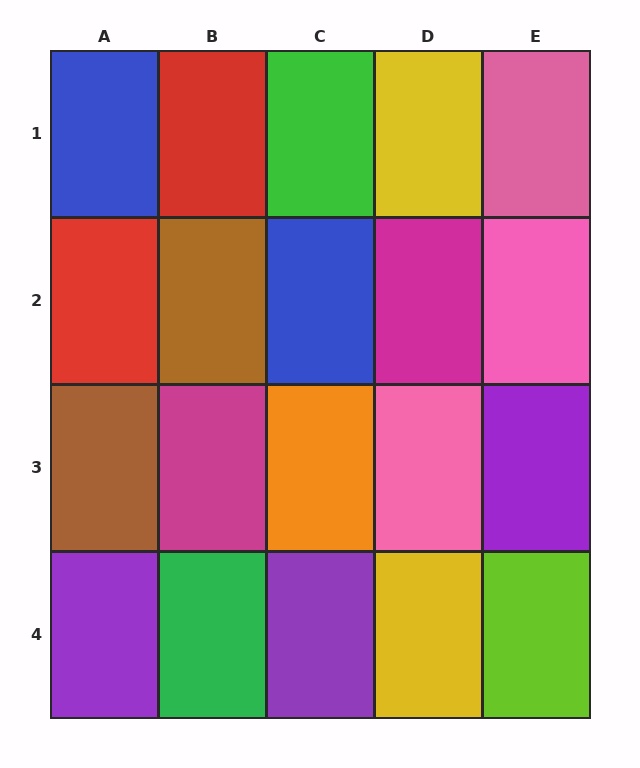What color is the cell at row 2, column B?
Brown.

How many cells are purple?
3 cells are purple.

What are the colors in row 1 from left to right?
Blue, red, green, yellow, pink.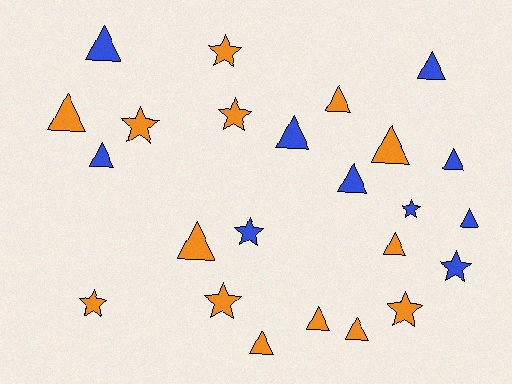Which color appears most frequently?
Orange, with 14 objects.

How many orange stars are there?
There are 6 orange stars.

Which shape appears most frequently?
Triangle, with 15 objects.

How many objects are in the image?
There are 24 objects.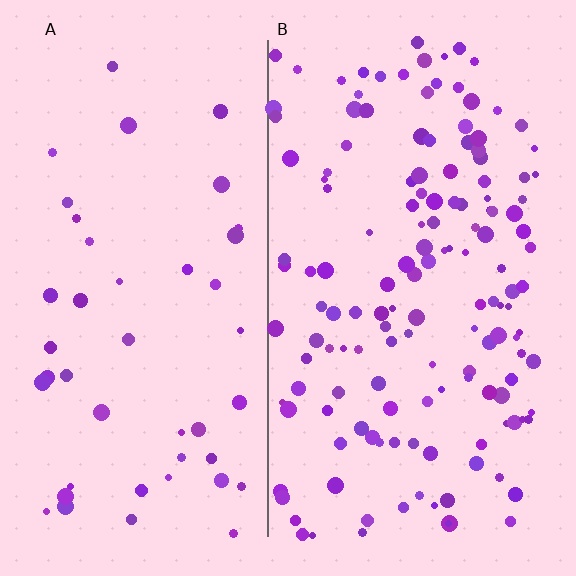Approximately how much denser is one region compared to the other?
Approximately 3.3× — region B over region A.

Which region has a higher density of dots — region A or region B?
B (the right).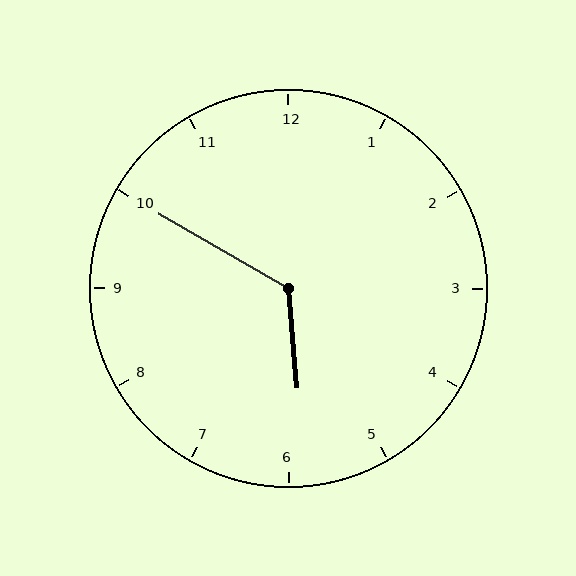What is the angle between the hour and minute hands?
Approximately 125 degrees.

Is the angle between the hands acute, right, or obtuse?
It is obtuse.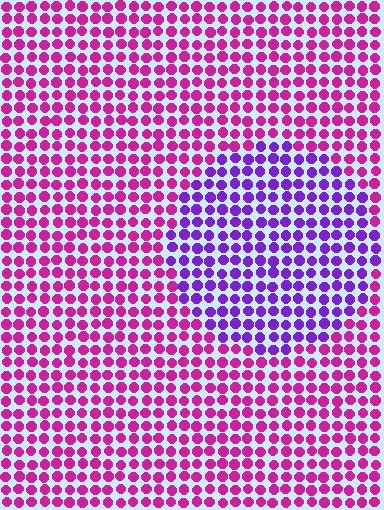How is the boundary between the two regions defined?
The boundary is defined purely by a slight shift in hue (about 44 degrees). Spacing, size, and orientation are identical on both sides.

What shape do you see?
I see a circle.